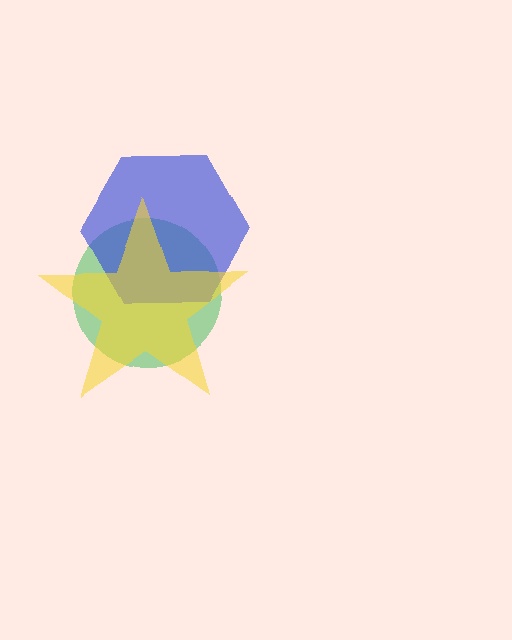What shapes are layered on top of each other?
The layered shapes are: a green circle, a blue hexagon, a yellow star.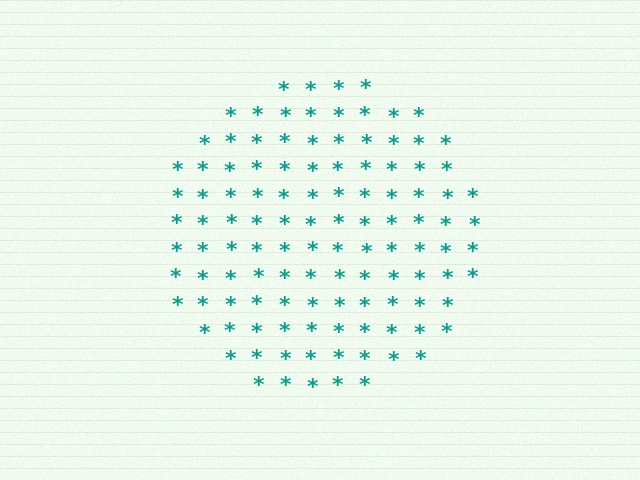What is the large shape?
The large shape is a circle.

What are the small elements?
The small elements are asterisks.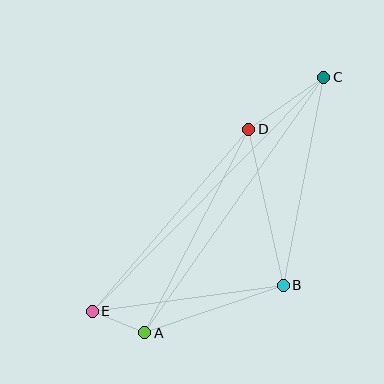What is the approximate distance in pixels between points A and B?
The distance between A and B is approximately 146 pixels.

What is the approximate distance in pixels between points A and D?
The distance between A and D is approximately 229 pixels.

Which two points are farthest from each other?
Points C and E are farthest from each other.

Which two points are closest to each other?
Points A and E are closest to each other.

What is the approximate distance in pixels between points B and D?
The distance between B and D is approximately 160 pixels.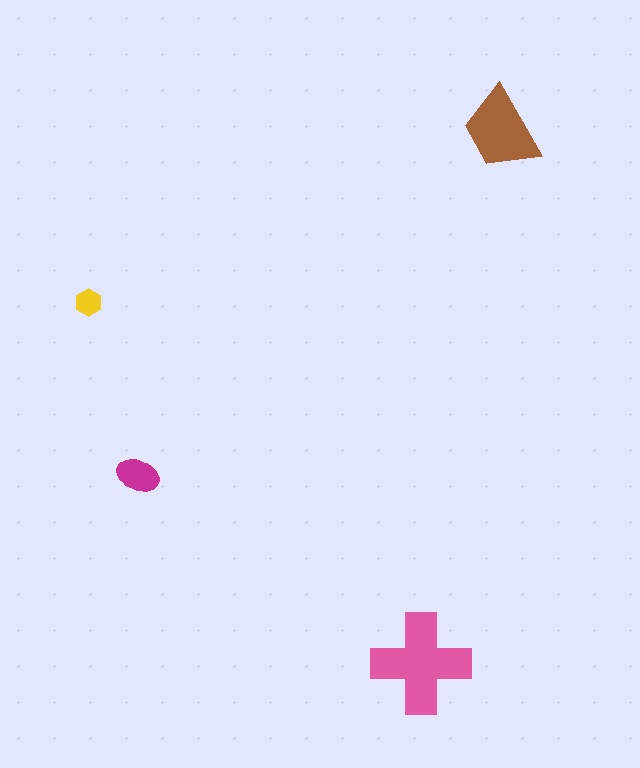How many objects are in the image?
There are 4 objects in the image.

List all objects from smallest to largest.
The yellow hexagon, the magenta ellipse, the brown trapezoid, the pink cross.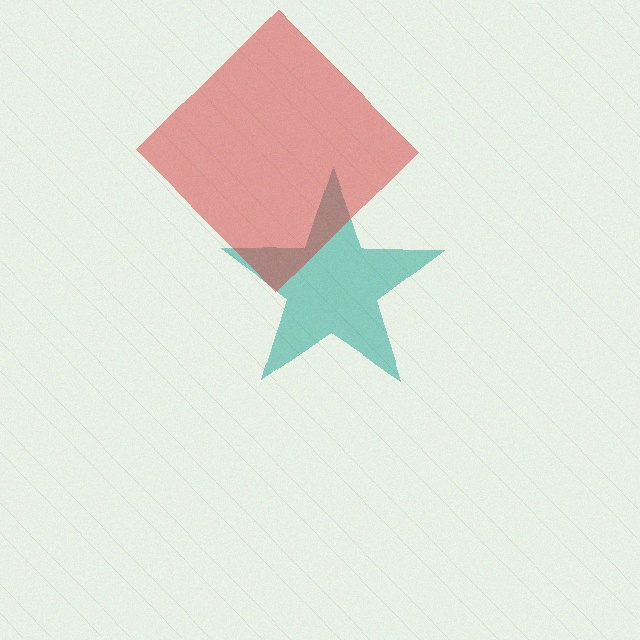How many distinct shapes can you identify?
There are 2 distinct shapes: a teal star, a red diamond.